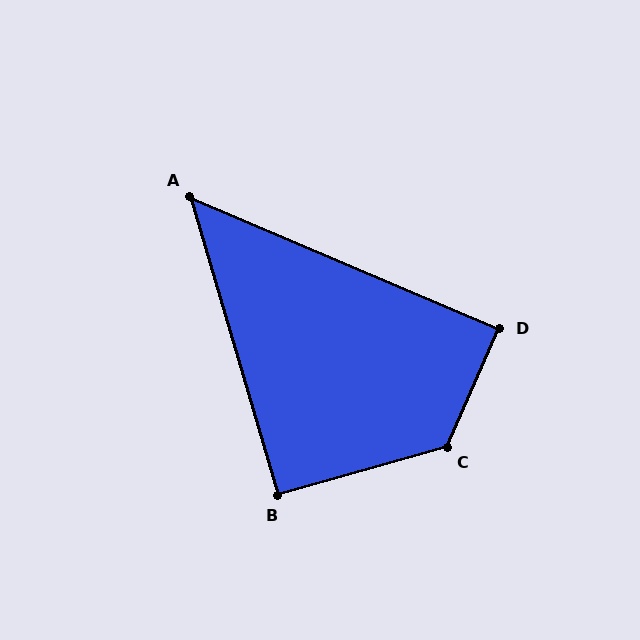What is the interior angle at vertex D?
Approximately 89 degrees (approximately right).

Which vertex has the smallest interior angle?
A, at approximately 50 degrees.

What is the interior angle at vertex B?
Approximately 91 degrees (approximately right).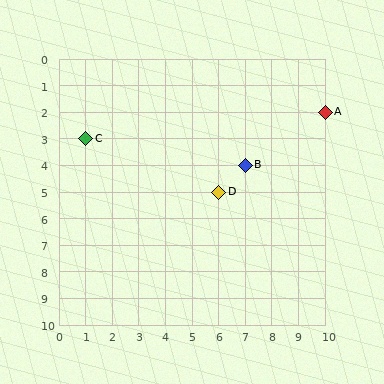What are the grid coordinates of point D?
Point D is at grid coordinates (6, 5).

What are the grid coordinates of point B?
Point B is at grid coordinates (7, 4).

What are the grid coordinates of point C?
Point C is at grid coordinates (1, 3).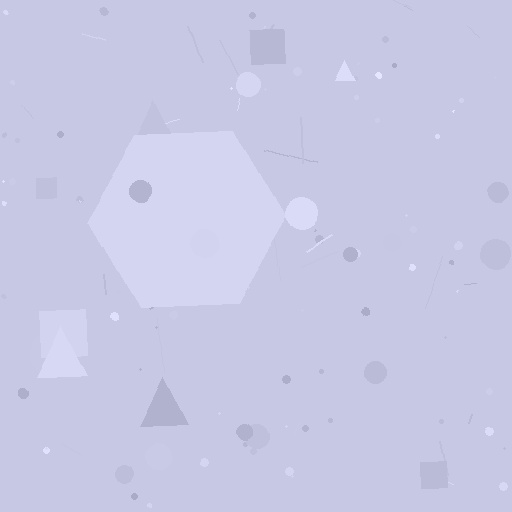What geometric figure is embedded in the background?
A hexagon is embedded in the background.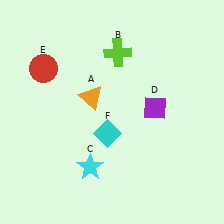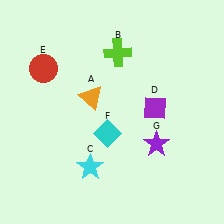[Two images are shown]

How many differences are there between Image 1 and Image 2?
There is 1 difference between the two images.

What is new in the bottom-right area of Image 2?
A purple star (G) was added in the bottom-right area of Image 2.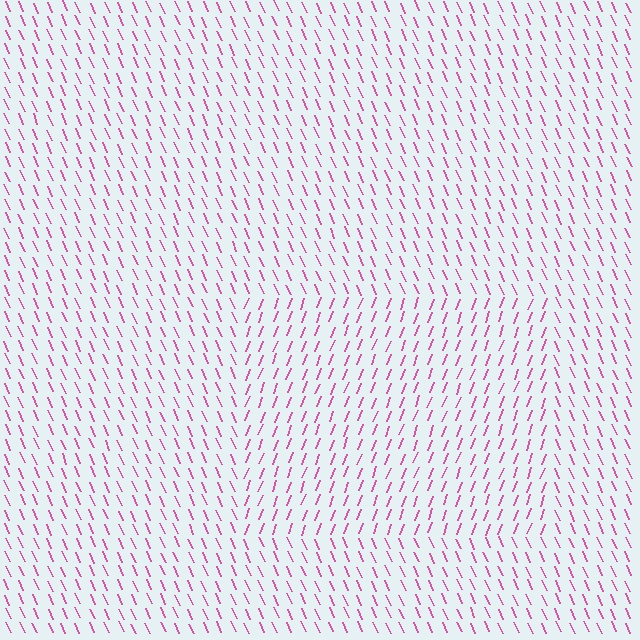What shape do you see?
I see a rectangle.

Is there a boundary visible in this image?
Yes, there is a texture boundary formed by a change in line orientation.